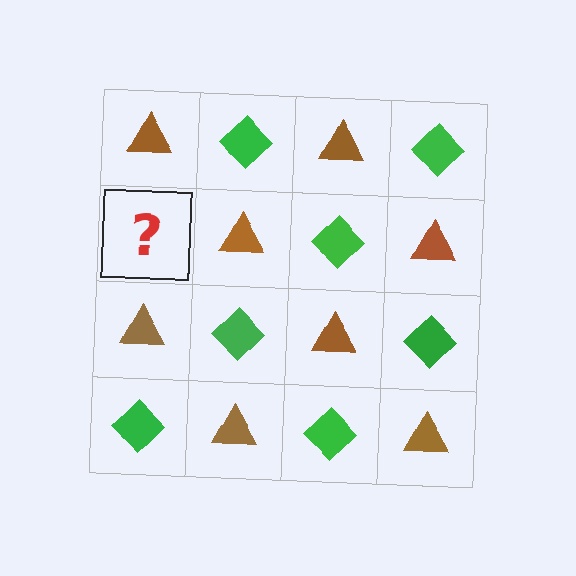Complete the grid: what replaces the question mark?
The question mark should be replaced with a green diamond.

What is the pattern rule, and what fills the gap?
The rule is that it alternates brown triangle and green diamond in a checkerboard pattern. The gap should be filled with a green diamond.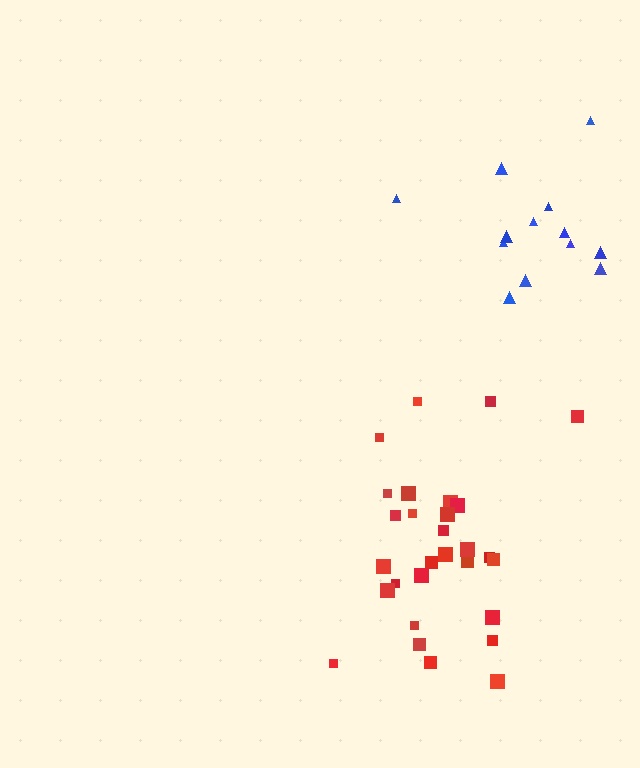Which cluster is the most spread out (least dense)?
Blue.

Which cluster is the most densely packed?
Red.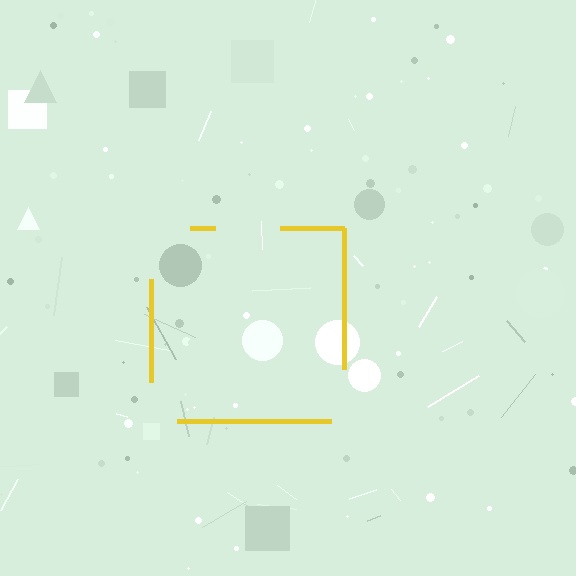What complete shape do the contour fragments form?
The contour fragments form a square.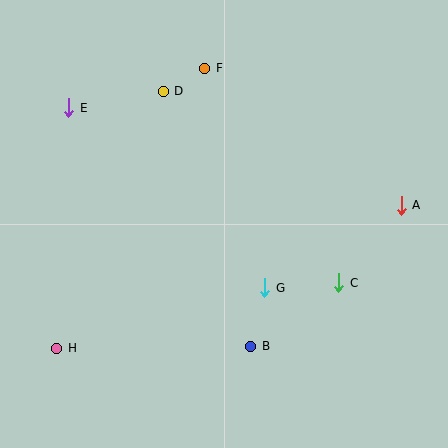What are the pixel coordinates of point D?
Point D is at (163, 91).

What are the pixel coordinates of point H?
Point H is at (57, 348).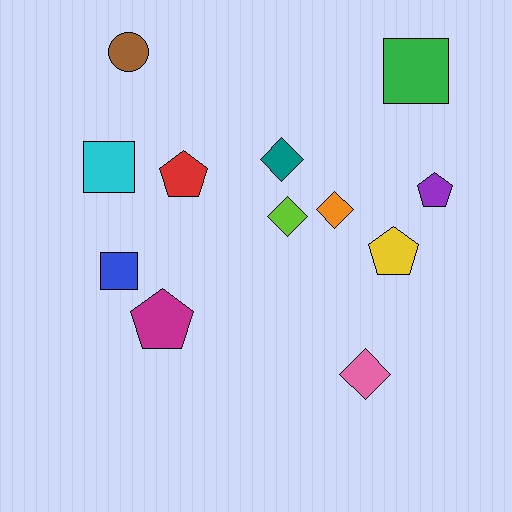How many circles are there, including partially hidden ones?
There is 1 circle.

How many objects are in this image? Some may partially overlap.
There are 12 objects.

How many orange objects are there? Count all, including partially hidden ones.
There is 1 orange object.